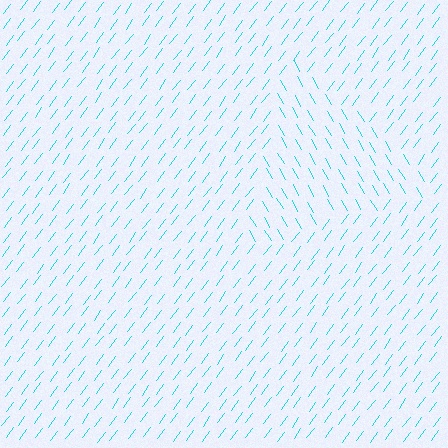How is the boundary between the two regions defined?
The boundary is defined purely by a change in line orientation (approximately 67 degrees difference). All lines are the same color and thickness.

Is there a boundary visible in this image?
Yes, there is a texture boundary formed by a change in line orientation.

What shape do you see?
I see a triangle.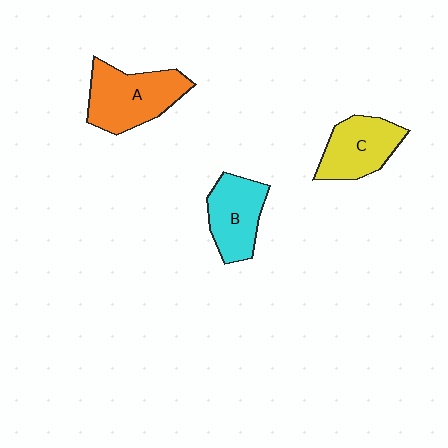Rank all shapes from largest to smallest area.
From largest to smallest: A (orange), C (yellow), B (cyan).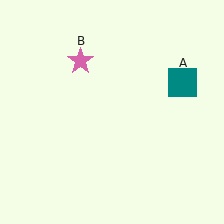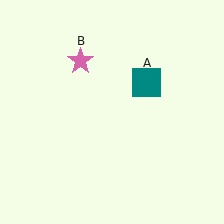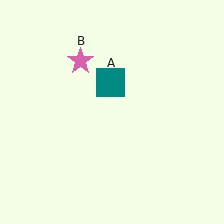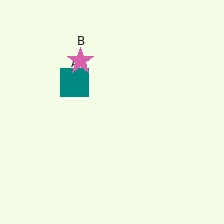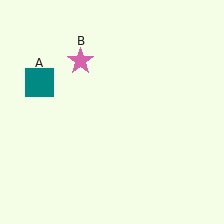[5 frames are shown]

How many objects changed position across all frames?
1 object changed position: teal square (object A).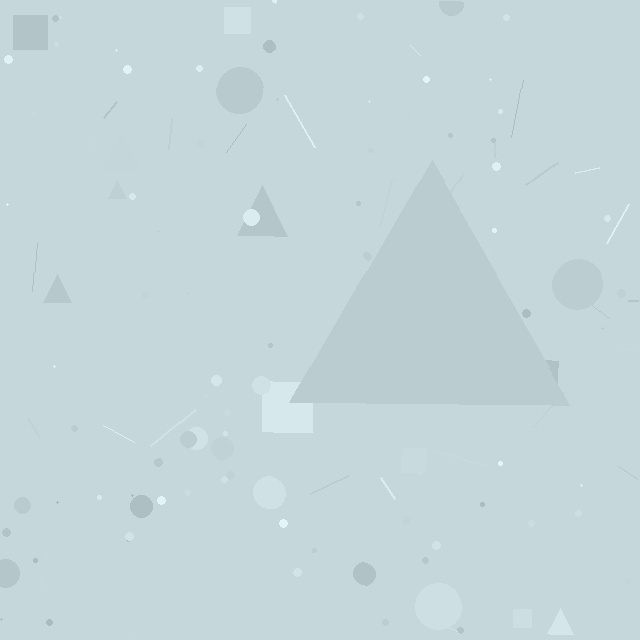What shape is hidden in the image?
A triangle is hidden in the image.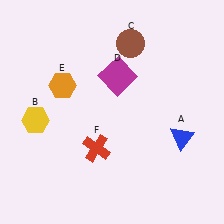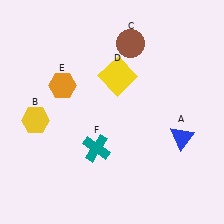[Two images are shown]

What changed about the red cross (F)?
In Image 1, F is red. In Image 2, it changed to teal.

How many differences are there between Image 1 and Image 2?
There are 2 differences between the two images.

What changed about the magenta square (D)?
In Image 1, D is magenta. In Image 2, it changed to yellow.